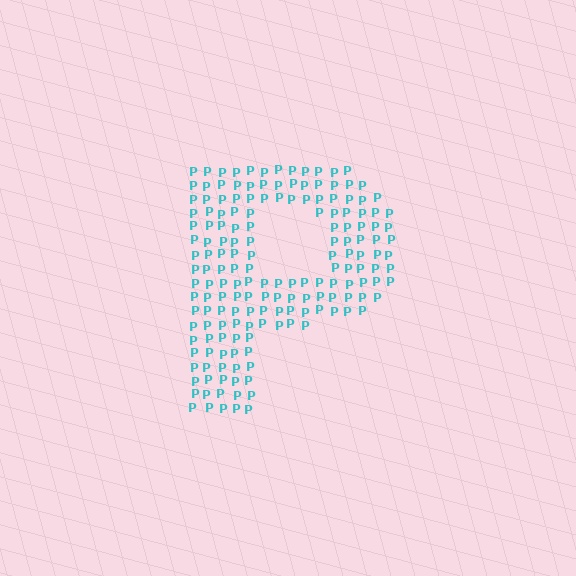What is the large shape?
The large shape is the letter P.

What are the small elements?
The small elements are letter P's.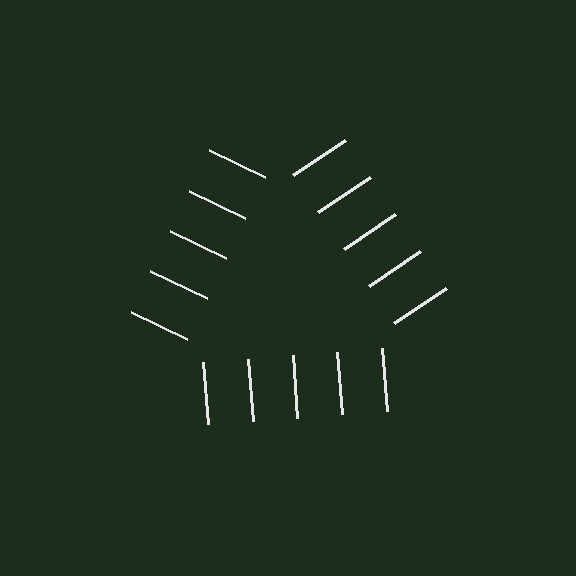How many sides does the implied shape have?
3 sides — the line-ends trace a triangle.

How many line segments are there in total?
15 — 5 along each of the 3 edges.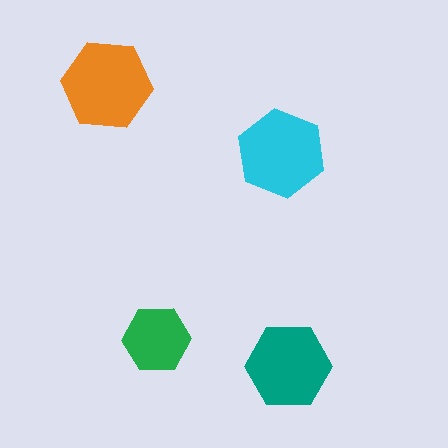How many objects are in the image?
There are 4 objects in the image.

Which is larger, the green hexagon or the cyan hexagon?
The cyan one.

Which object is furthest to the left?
The orange hexagon is leftmost.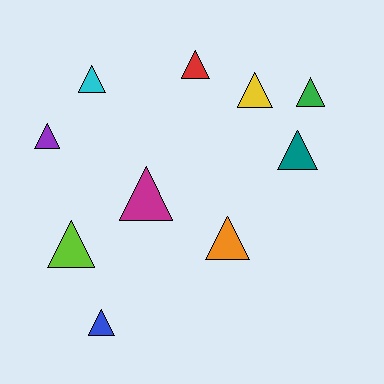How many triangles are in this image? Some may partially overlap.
There are 10 triangles.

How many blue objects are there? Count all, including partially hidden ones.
There is 1 blue object.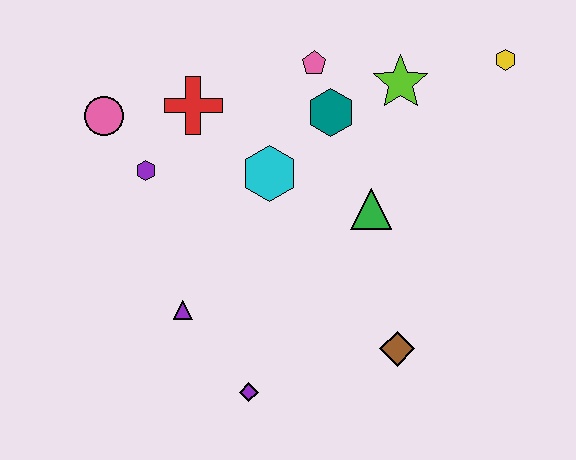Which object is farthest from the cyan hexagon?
The yellow hexagon is farthest from the cyan hexagon.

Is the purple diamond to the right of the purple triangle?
Yes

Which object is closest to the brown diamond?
The green triangle is closest to the brown diamond.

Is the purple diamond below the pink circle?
Yes